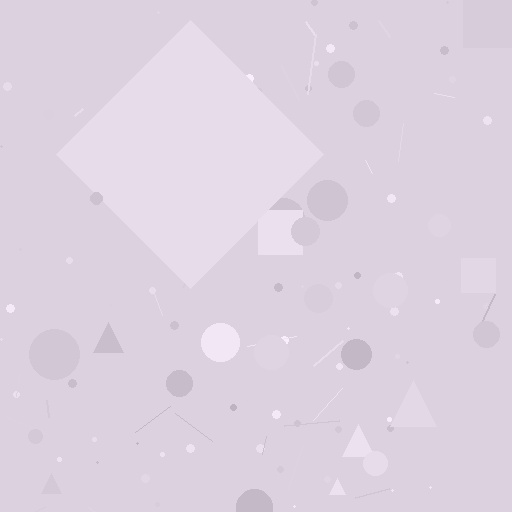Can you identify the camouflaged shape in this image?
The camouflaged shape is a diamond.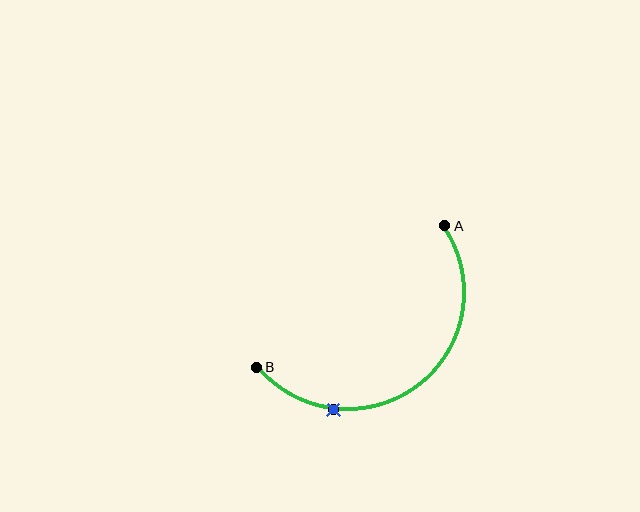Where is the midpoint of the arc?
The arc midpoint is the point on the curve farthest from the straight line joining A and B. It sits below and to the right of that line.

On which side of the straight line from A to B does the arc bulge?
The arc bulges below and to the right of the straight line connecting A and B.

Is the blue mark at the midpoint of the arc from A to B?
No. The blue mark lies on the arc but is closer to endpoint B. The arc midpoint would be at the point on the curve equidistant along the arc from both A and B.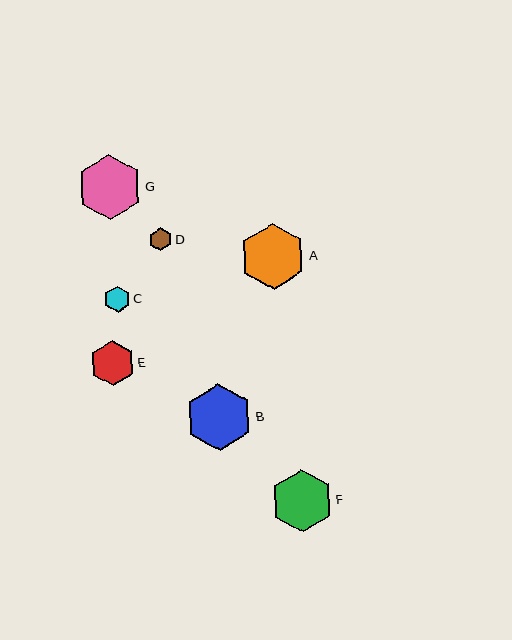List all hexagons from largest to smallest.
From largest to smallest: B, A, G, F, E, C, D.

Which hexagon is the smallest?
Hexagon D is the smallest with a size of approximately 23 pixels.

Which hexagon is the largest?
Hexagon B is the largest with a size of approximately 67 pixels.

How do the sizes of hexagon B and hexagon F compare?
Hexagon B and hexagon F are approximately the same size.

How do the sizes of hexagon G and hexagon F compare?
Hexagon G and hexagon F are approximately the same size.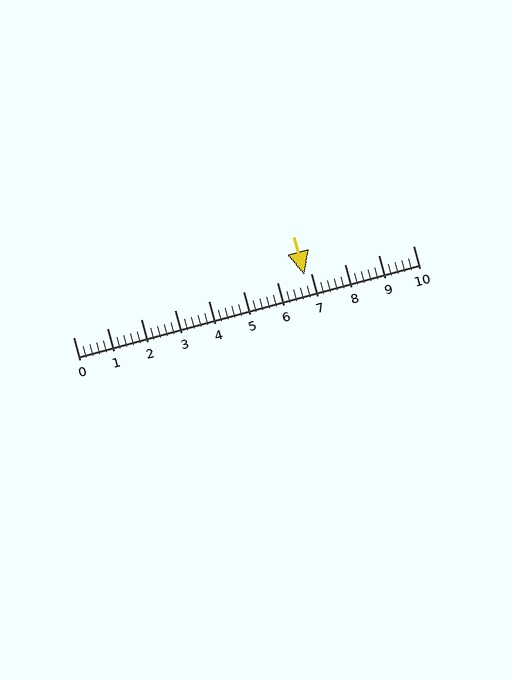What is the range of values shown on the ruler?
The ruler shows values from 0 to 10.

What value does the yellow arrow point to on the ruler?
The yellow arrow points to approximately 6.8.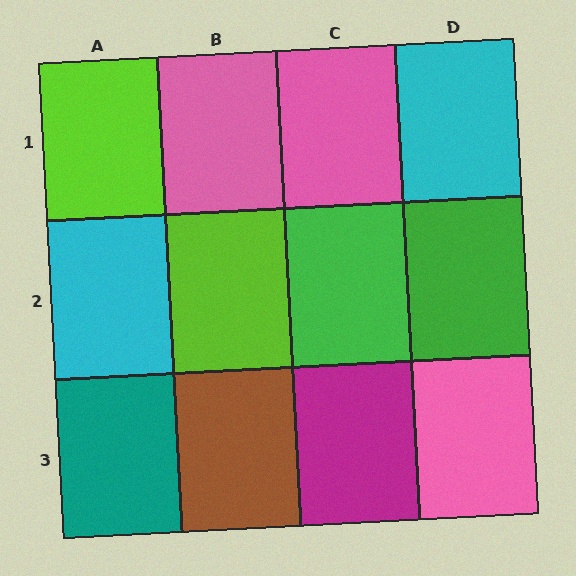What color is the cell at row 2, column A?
Cyan.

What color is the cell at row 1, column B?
Pink.